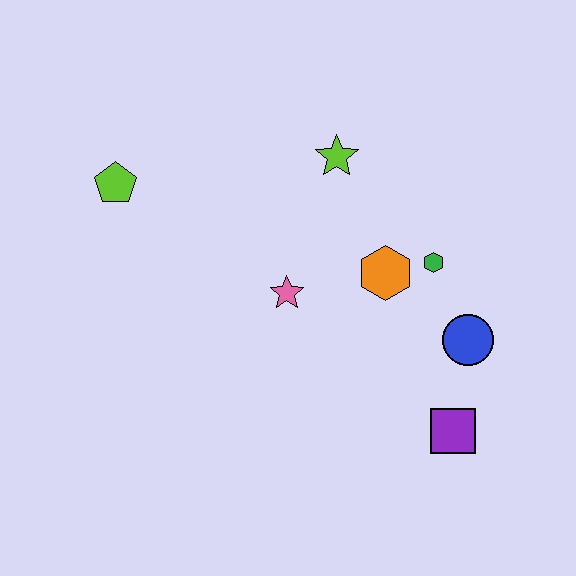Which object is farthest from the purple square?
The lime pentagon is farthest from the purple square.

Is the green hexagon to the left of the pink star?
No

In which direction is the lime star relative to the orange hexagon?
The lime star is above the orange hexagon.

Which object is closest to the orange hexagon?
The green hexagon is closest to the orange hexagon.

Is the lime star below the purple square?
No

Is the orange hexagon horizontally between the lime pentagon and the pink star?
No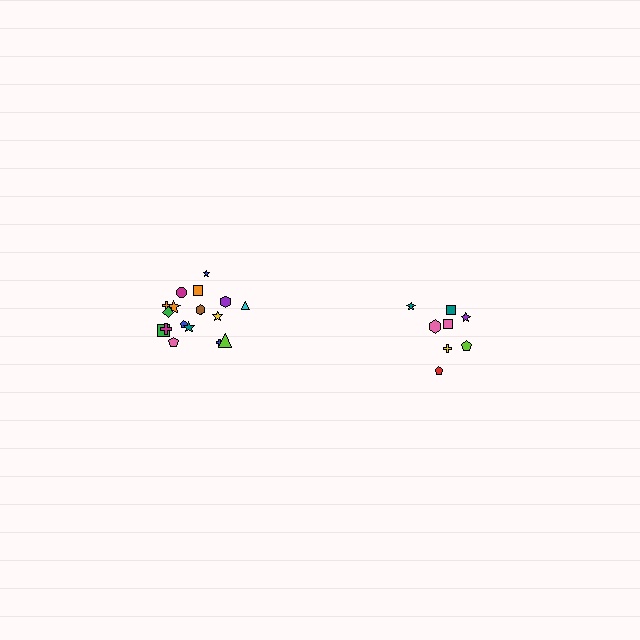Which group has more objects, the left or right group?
The left group.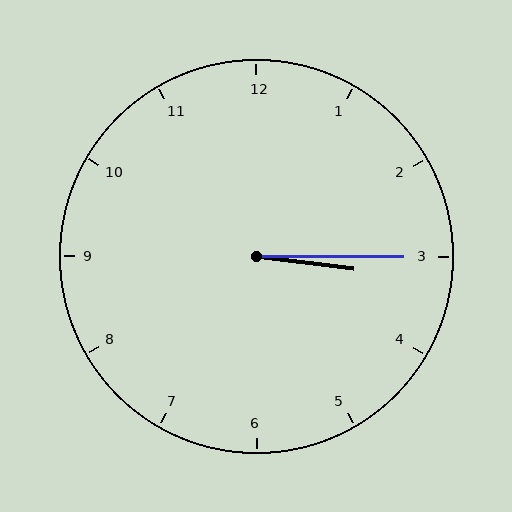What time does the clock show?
3:15.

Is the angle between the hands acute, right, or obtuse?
It is acute.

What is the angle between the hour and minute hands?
Approximately 8 degrees.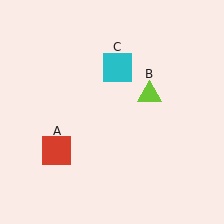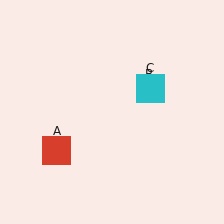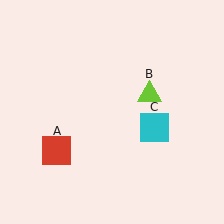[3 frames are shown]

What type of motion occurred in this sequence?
The cyan square (object C) rotated clockwise around the center of the scene.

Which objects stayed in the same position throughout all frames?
Red square (object A) and lime triangle (object B) remained stationary.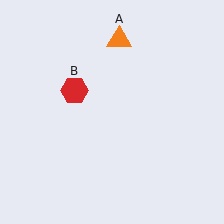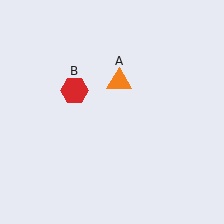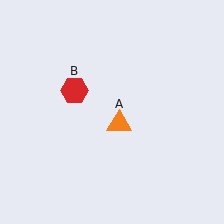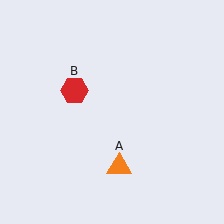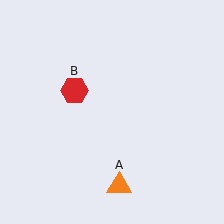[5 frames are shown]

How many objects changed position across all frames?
1 object changed position: orange triangle (object A).